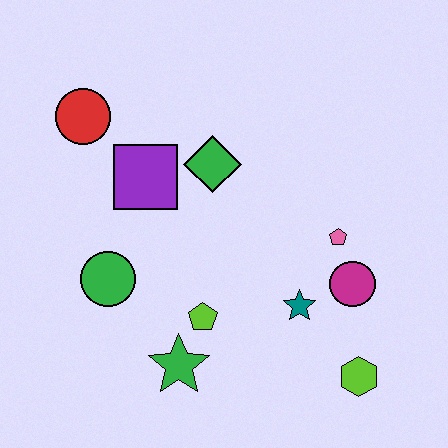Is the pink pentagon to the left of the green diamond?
No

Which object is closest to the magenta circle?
The pink pentagon is closest to the magenta circle.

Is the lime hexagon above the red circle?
No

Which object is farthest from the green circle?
The lime hexagon is farthest from the green circle.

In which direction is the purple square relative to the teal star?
The purple square is to the left of the teal star.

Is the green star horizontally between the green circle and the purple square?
No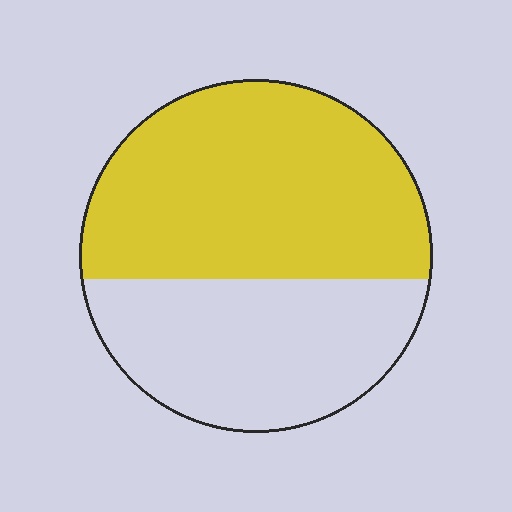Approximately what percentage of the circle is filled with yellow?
Approximately 60%.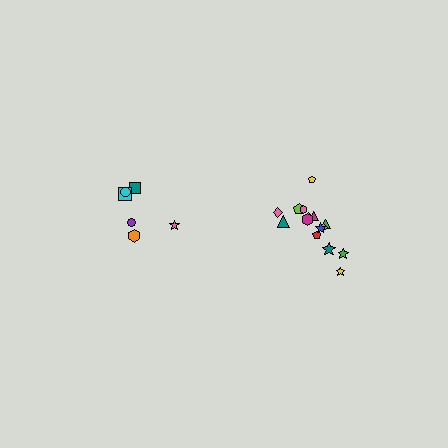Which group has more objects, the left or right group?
The right group.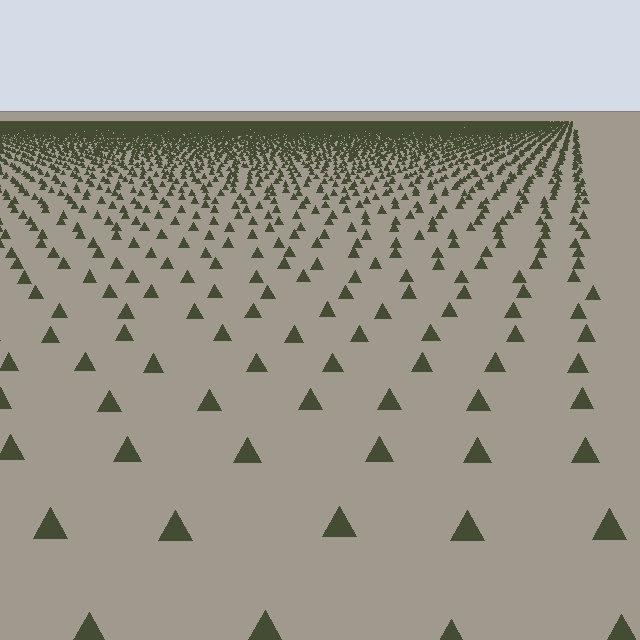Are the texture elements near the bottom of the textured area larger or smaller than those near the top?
Larger. Near the bottom, elements are closer to the viewer and appear at a bigger on-screen size.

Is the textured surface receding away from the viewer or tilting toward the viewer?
The surface is receding away from the viewer. Texture elements get smaller and denser toward the top.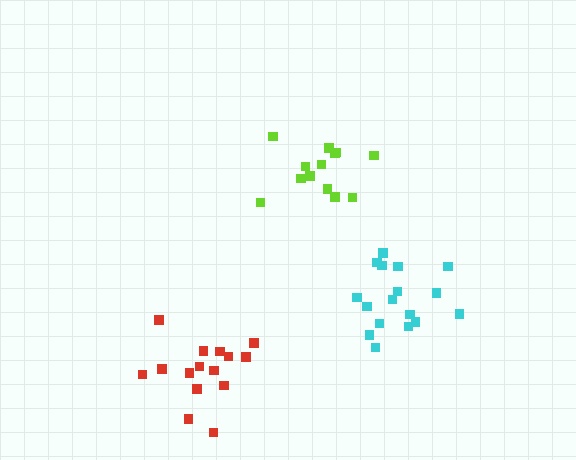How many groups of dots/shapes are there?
There are 3 groups.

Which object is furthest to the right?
The cyan cluster is rightmost.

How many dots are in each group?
Group 1: 17 dots, Group 2: 15 dots, Group 3: 13 dots (45 total).